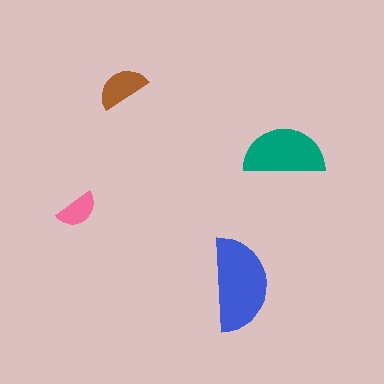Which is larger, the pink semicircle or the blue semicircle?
The blue one.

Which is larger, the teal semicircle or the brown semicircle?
The teal one.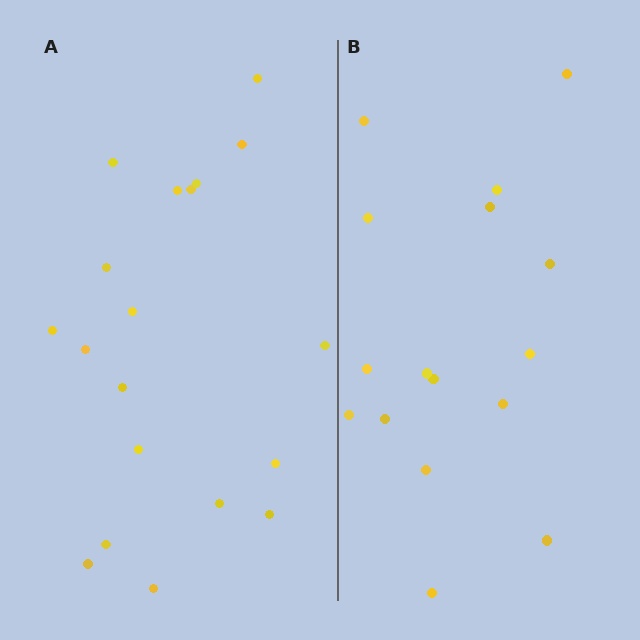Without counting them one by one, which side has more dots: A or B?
Region A (the left region) has more dots.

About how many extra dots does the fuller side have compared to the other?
Region A has just a few more — roughly 2 or 3 more dots than region B.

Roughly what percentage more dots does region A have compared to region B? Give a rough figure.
About 20% more.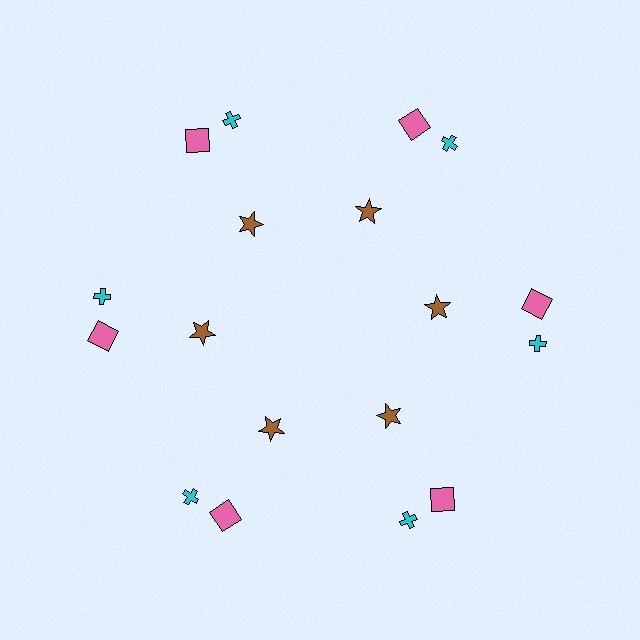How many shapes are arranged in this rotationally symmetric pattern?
There are 18 shapes, arranged in 6 groups of 3.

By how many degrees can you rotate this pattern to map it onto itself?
The pattern maps onto itself every 60 degrees of rotation.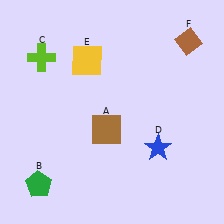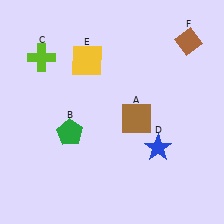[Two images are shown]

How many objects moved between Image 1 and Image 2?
2 objects moved between the two images.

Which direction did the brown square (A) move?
The brown square (A) moved right.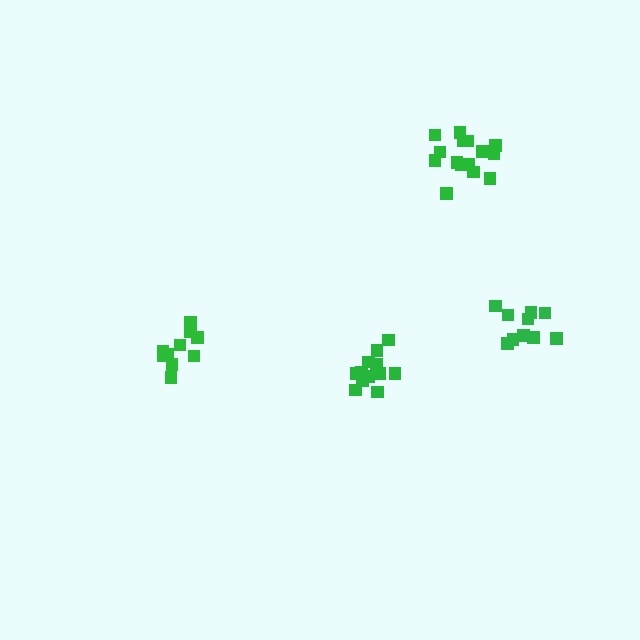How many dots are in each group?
Group 1: 10 dots, Group 2: 12 dots, Group 3: 10 dots, Group 4: 15 dots (47 total).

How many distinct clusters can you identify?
There are 4 distinct clusters.